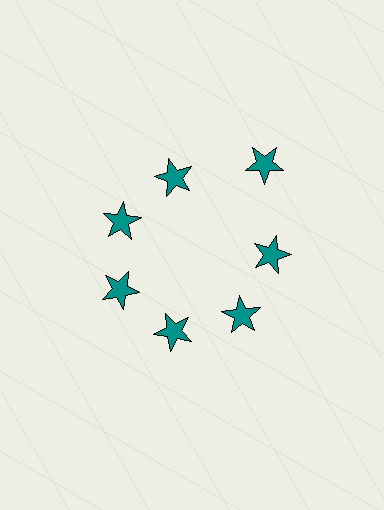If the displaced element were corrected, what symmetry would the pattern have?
It would have 7-fold rotational symmetry — the pattern would map onto itself every 51 degrees.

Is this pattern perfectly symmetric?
No. The 7 teal stars are arranged in a ring, but one element near the 1 o'clock position is pushed outward from the center, breaking the 7-fold rotational symmetry.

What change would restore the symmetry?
The symmetry would be restored by moving it inward, back onto the ring so that all 7 stars sit at equal angles and equal distance from the center.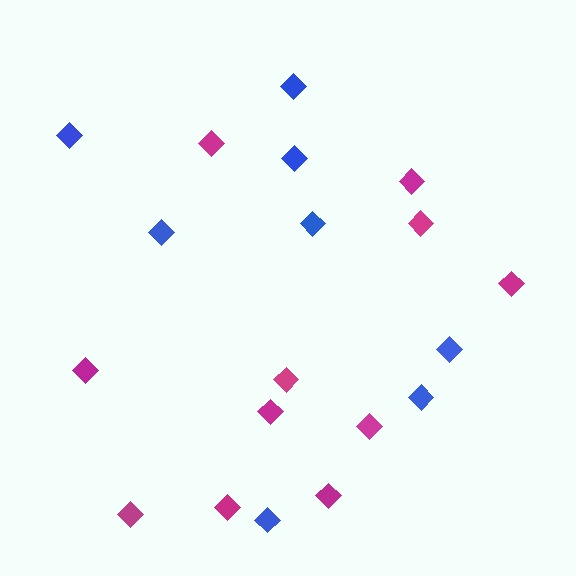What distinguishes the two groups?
There are 2 groups: one group of blue diamonds (8) and one group of magenta diamonds (11).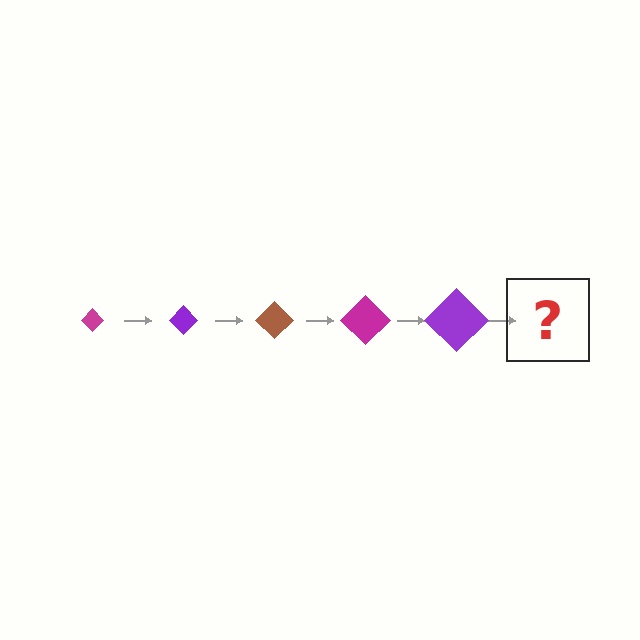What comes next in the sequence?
The next element should be a brown diamond, larger than the previous one.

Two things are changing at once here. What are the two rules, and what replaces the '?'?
The two rules are that the diamond grows larger each step and the color cycles through magenta, purple, and brown. The '?' should be a brown diamond, larger than the previous one.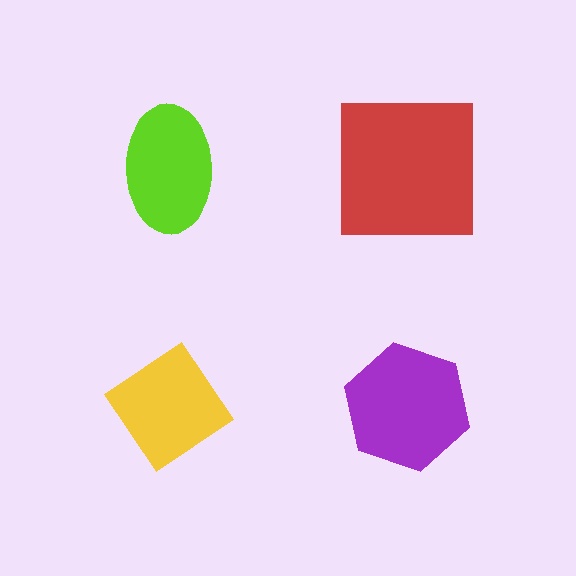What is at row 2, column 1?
A yellow diamond.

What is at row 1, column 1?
A lime ellipse.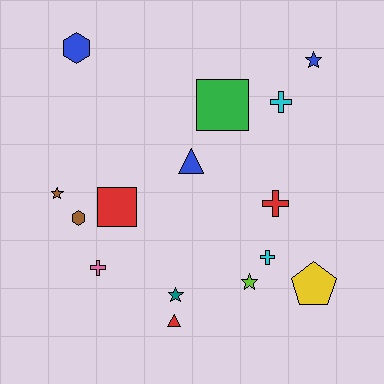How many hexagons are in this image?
There are 2 hexagons.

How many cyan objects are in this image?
There are 2 cyan objects.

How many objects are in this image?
There are 15 objects.